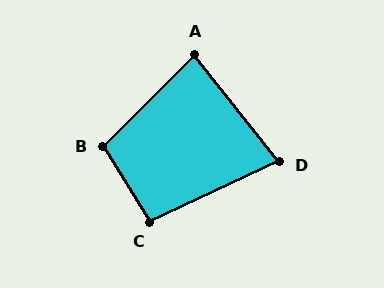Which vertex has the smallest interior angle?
D, at approximately 77 degrees.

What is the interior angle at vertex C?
Approximately 96 degrees (obtuse).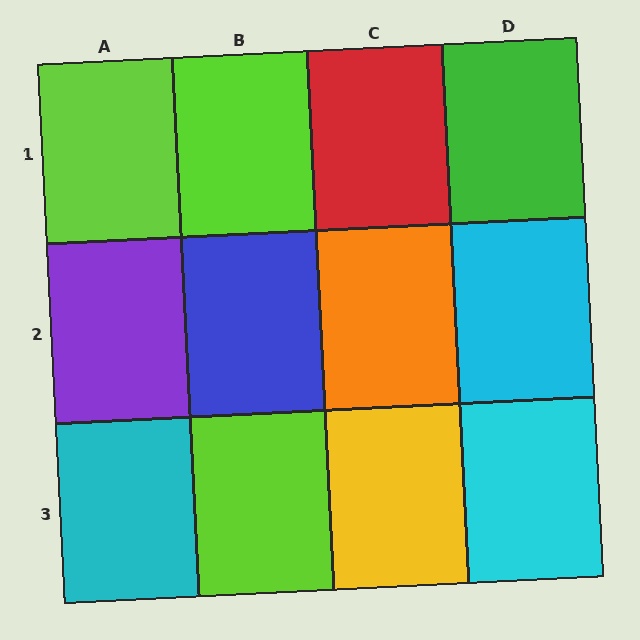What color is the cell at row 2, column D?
Cyan.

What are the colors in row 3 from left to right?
Cyan, lime, yellow, cyan.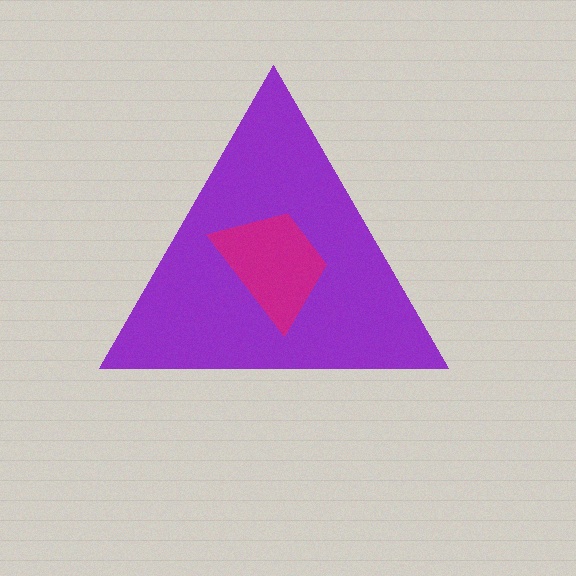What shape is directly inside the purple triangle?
The magenta trapezoid.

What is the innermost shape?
The magenta trapezoid.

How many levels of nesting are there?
2.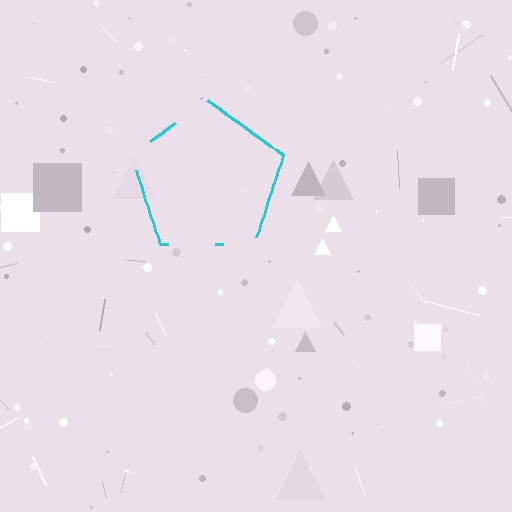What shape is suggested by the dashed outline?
The dashed outline suggests a pentagon.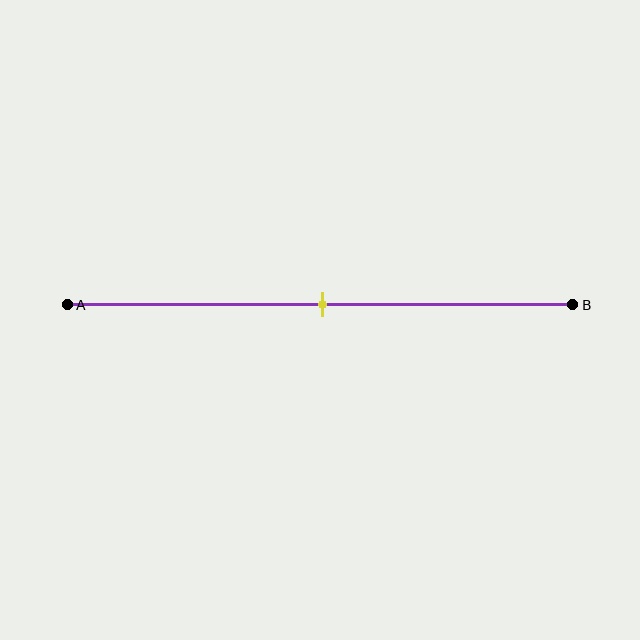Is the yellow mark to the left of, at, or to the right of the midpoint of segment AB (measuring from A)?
The yellow mark is approximately at the midpoint of segment AB.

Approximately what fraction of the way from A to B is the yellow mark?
The yellow mark is approximately 50% of the way from A to B.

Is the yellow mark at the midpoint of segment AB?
Yes, the mark is approximately at the midpoint.